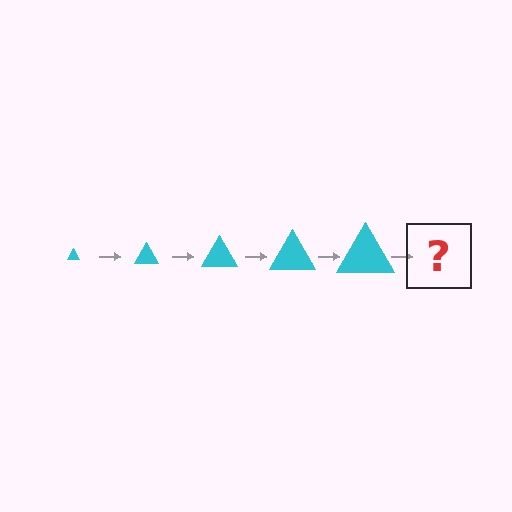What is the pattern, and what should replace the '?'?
The pattern is that the triangle gets progressively larger each step. The '?' should be a cyan triangle, larger than the previous one.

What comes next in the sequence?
The next element should be a cyan triangle, larger than the previous one.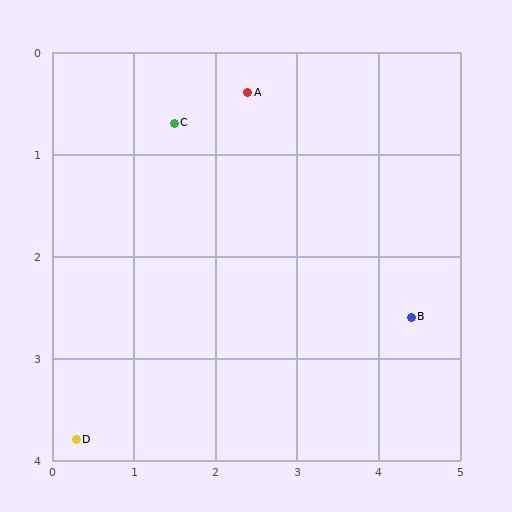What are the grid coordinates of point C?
Point C is at approximately (1.5, 0.7).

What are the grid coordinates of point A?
Point A is at approximately (2.4, 0.4).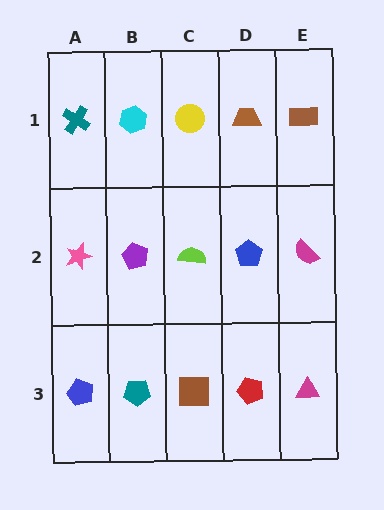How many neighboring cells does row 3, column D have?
3.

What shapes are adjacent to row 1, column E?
A magenta semicircle (row 2, column E), a brown trapezoid (row 1, column D).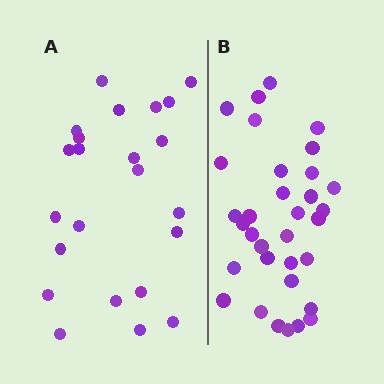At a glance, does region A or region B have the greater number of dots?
Region B (the right region) has more dots.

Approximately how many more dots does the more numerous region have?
Region B has roughly 10 or so more dots than region A.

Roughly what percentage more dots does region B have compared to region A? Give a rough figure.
About 45% more.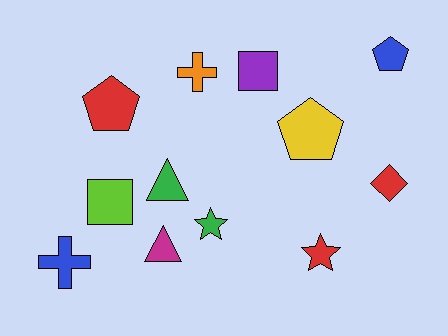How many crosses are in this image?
There are 2 crosses.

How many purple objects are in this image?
There is 1 purple object.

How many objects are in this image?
There are 12 objects.